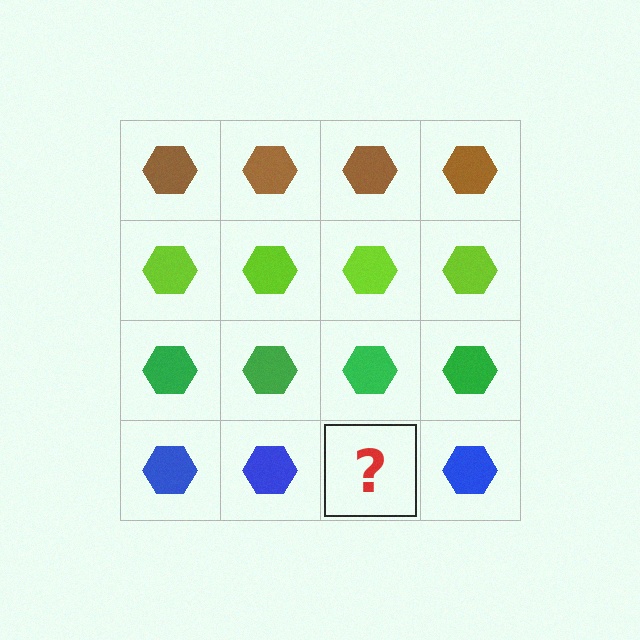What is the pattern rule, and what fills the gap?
The rule is that each row has a consistent color. The gap should be filled with a blue hexagon.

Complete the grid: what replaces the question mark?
The question mark should be replaced with a blue hexagon.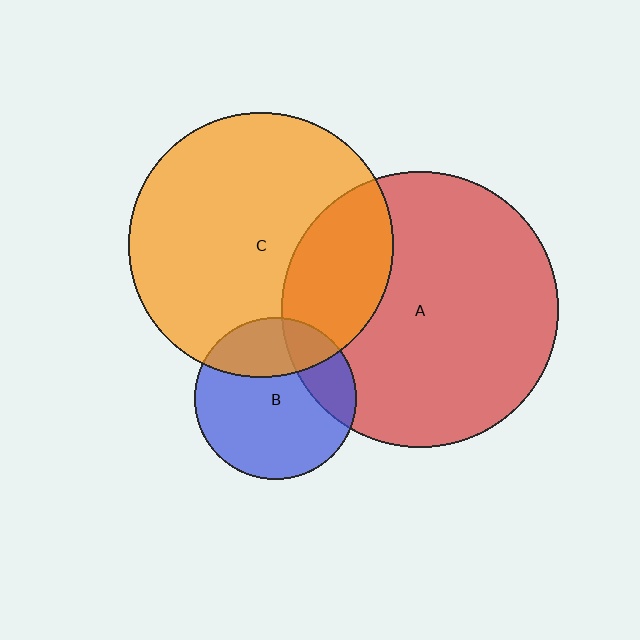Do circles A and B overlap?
Yes.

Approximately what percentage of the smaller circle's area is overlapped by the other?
Approximately 20%.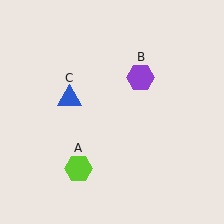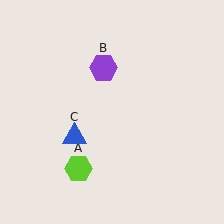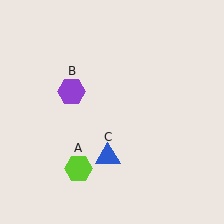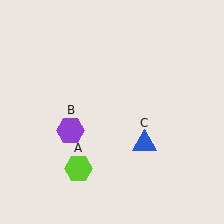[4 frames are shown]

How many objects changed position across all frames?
2 objects changed position: purple hexagon (object B), blue triangle (object C).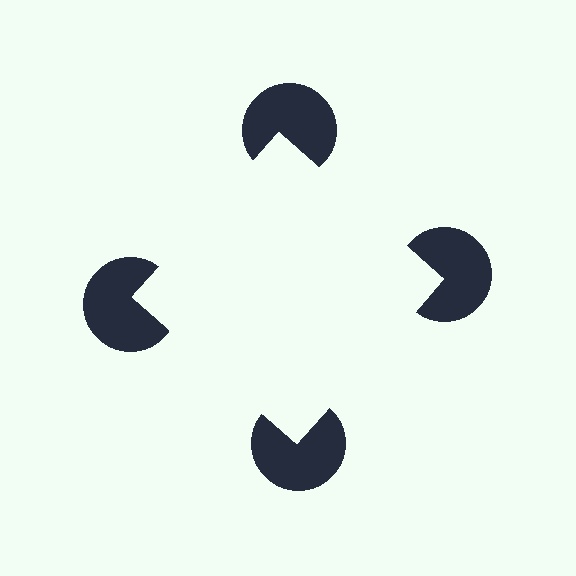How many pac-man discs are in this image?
There are 4 — one at each vertex of the illusory square.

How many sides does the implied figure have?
4 sides.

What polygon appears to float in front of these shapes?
An illusory square — its edges are inferred from the aligned wedge cuts in the pac-man discs, not physically drawn.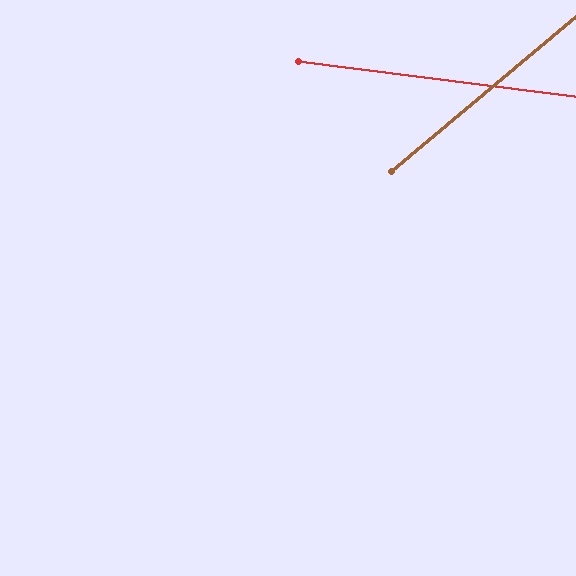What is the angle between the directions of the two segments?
Approximately 47 degrees.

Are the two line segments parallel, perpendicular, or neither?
Neither parallel nor perpendicular — they differ by about 47°.